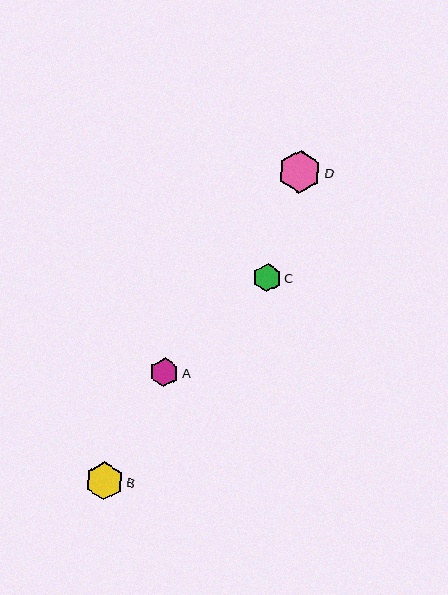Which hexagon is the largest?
Hexagon D is the largest with a size of approximately 43 pixels.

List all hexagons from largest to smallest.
From largest to smallest: D, B, A, C.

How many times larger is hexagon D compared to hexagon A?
Hexagon D is approximately 1.5 times the size of hexagon A.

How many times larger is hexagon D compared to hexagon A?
Hexagon D is approximately 1.5 times the size of hexagon A.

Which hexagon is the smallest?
Hexagon C is the smallest with a size of approximately 28 pixels.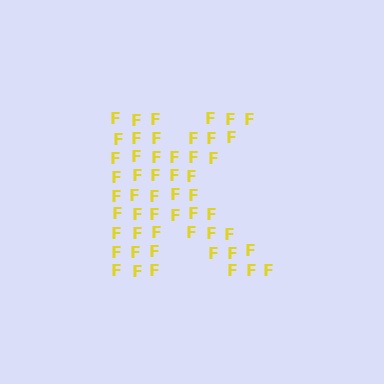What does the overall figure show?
The overall figure shows the letter K.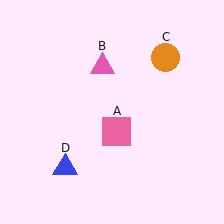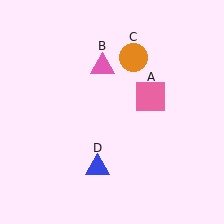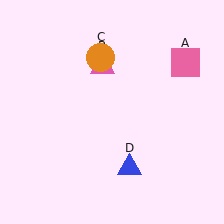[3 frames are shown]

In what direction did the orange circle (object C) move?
The orange circle (object C) moved left.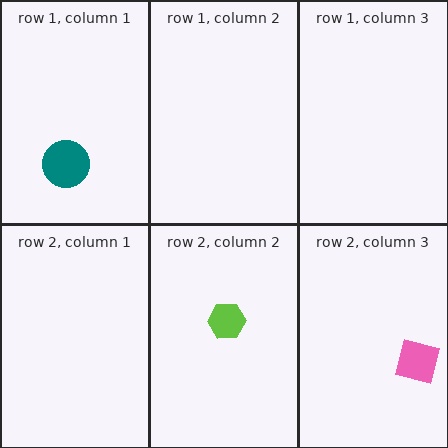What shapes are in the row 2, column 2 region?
The lime hexagon.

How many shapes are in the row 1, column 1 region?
1.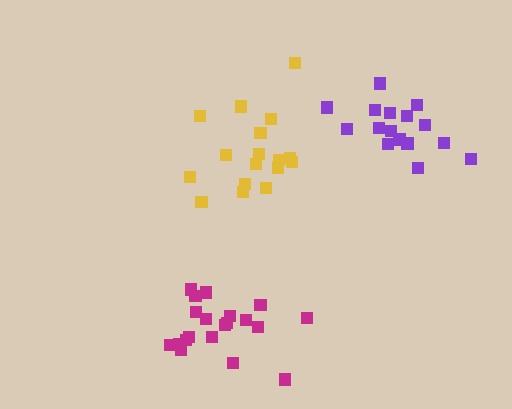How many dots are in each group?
Group 1: 20 dots, Group 2: 17 dots, Group 3: 17 dots (54 total).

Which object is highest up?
The purple cluster is topmost.